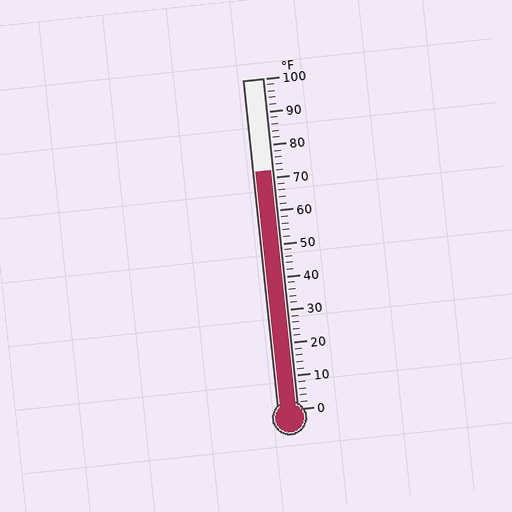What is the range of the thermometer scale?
The thermometer scale ranges from 0°F to 100°F.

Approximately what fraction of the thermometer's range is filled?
The thermometer is filled to approximately 70% of its range.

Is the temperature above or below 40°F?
The temperature is above 40°F.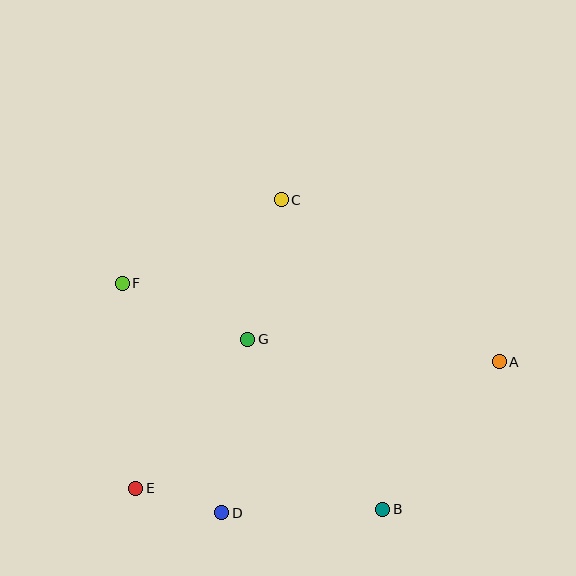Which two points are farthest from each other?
Points A and F are farthest from each other.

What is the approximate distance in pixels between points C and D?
The distance between C and D is approximately 319 pixels.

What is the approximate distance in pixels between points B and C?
The distance between B and C is approximately 326 pixels.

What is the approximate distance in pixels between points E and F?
The distance between E and F is approximately 205 pixels.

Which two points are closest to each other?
Points D and E are closest to each other.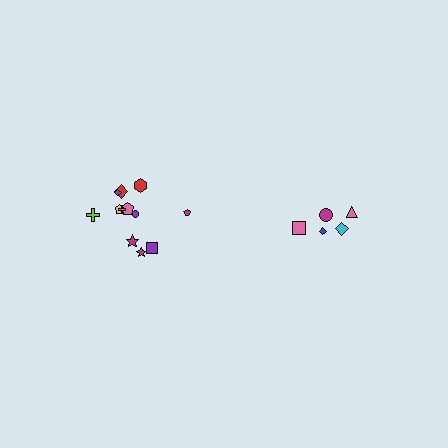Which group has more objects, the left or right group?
The left group.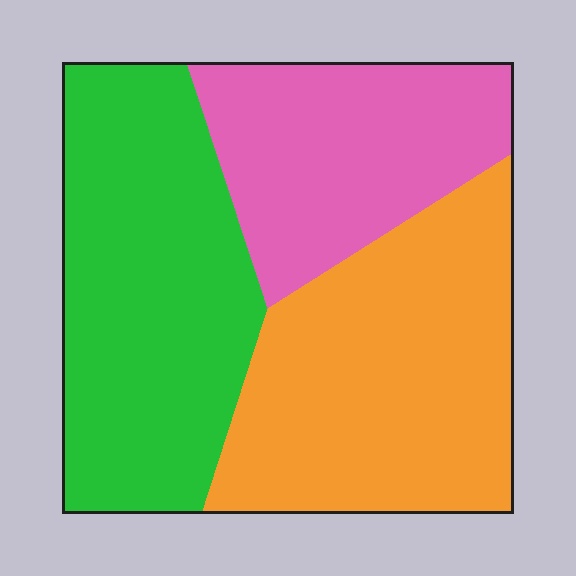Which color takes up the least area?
Pink, at roughly 25%.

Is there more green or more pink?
Green.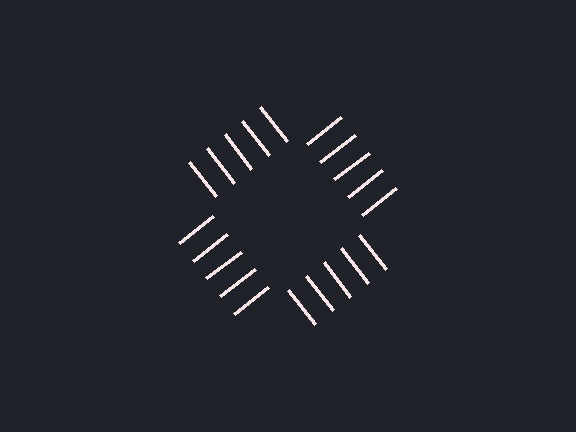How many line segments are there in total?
20 — 5 along each of the 4 edges.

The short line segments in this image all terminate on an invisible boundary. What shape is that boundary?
An illusory square — the line segments terminate on its edges but no continuous stroke is drawn.